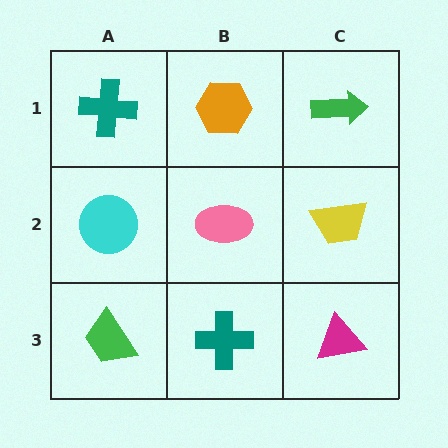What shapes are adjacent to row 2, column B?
An orange hexagon (row 1, column B), a teal cross (row 3, column B), a cyan circle (row 2, column A), a yellow trapezoid (row 2, column C).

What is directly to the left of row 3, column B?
A green trapezoid.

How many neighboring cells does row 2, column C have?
3.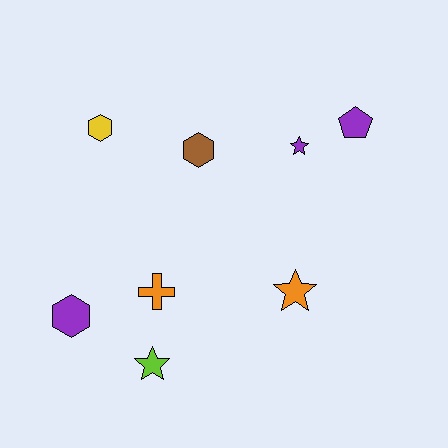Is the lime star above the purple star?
No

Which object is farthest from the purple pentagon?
The purple hexagon is farthest from the purple pentagon.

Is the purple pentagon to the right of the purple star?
Yes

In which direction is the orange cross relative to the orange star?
The orange cross is to the left of the orange star.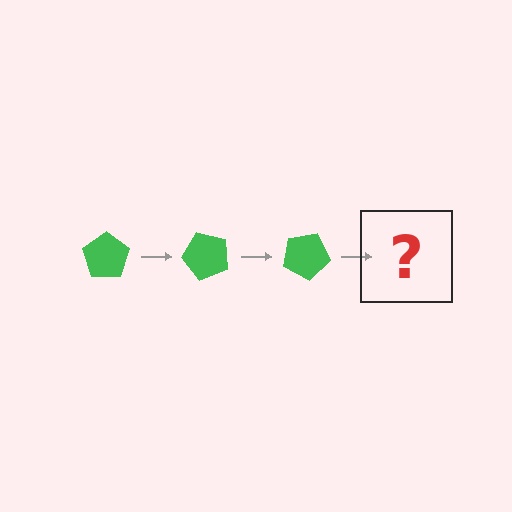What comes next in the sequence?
The next element should be a green pentagon rotated 150 degrees.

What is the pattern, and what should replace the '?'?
The pattern is that the pentagon rotates 50 degrees each step. The '?' should be a green pentagon rotated 150 degrees.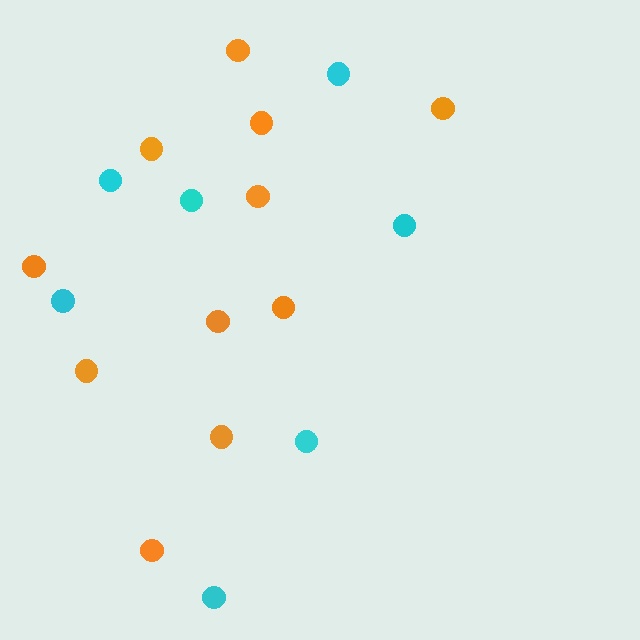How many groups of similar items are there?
There are 2 groups: one group of orange circles (11) and one group of cyan circles (7).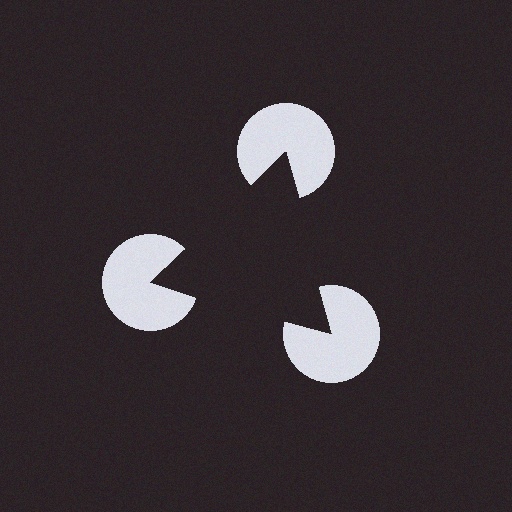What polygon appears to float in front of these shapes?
An illusory triangle — its edges are inferred from the aligned wedge cuts in the pac-man discs, not physically drawn.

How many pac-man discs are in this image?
There are 3 — one at each vertex of the illusory triangle.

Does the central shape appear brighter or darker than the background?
It typically appears slightly darker than the background, even though no actual brightness change is drawn.